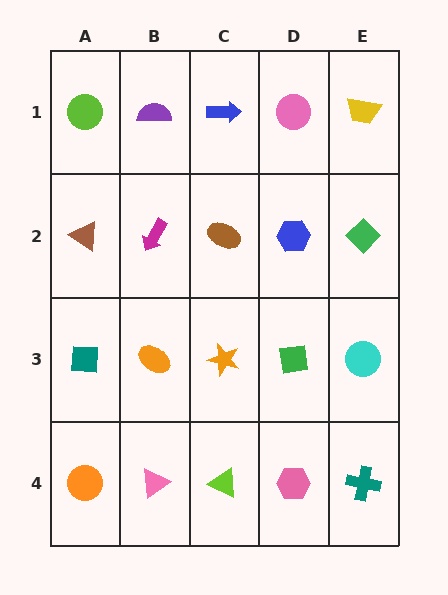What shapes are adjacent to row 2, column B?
A purple semicircle (row 1, column B), an orange ellipse (row 3, column B), a brown triangle (row 2, column A), a brown ellipse (row 2, column C).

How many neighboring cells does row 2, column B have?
4.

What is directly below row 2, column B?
An orange ellipse.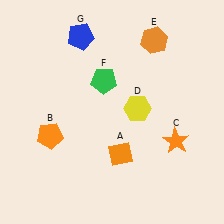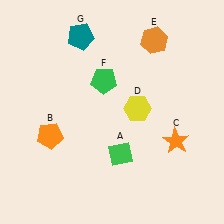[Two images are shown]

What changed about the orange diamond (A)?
In Image 1, A is orange. In Image 2, it changed to green.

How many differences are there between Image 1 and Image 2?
There are 2 differences between the two images.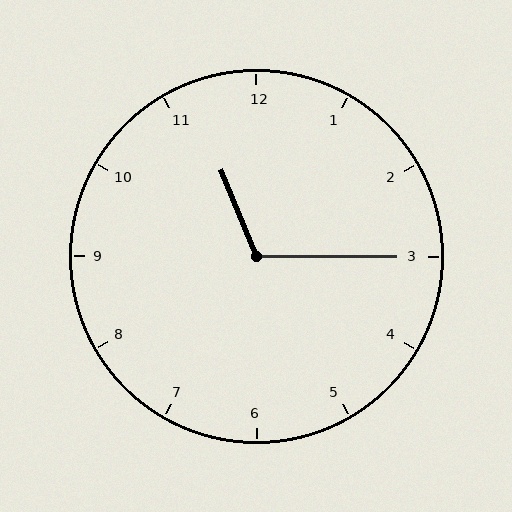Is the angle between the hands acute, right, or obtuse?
It is obtuse.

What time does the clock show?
11:15.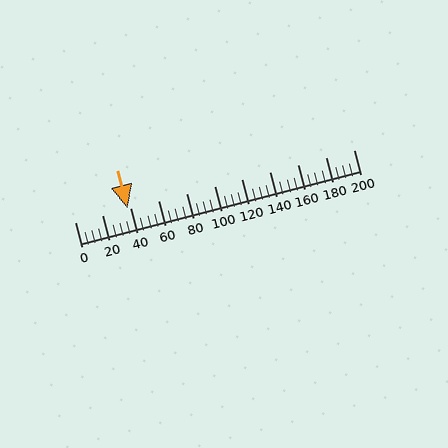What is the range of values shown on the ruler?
The ruler shows values from 0 to 200.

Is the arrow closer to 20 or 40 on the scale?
The arrow is closer to 40.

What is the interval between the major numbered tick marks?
The major tick marks are spaced 20 units apart.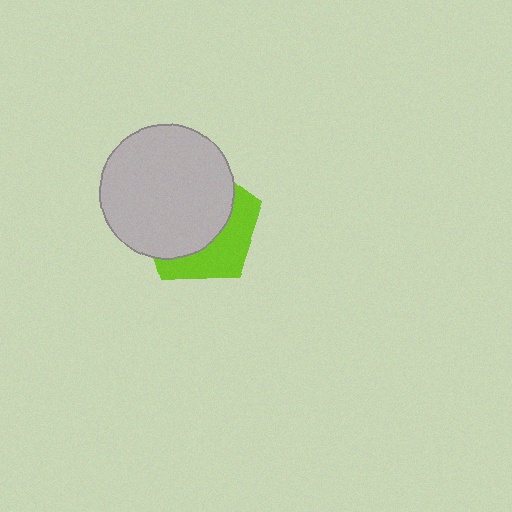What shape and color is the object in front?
The object in front is a light gray circle.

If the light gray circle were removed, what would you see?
You would see the complete lime pentagon.